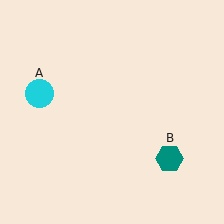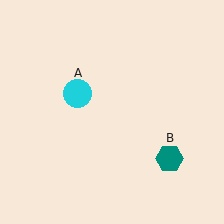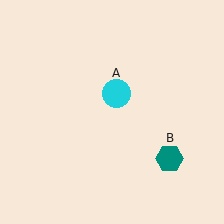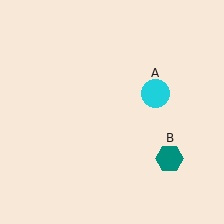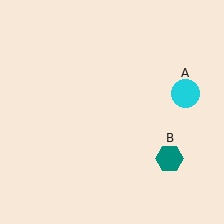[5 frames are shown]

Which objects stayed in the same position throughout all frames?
Teal hexagon (object B) remained stationary.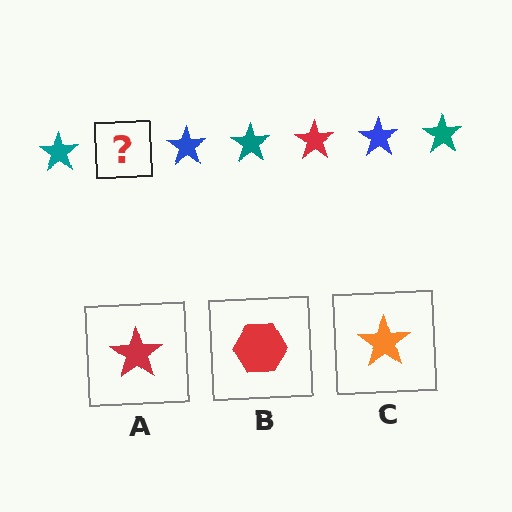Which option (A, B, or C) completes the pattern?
A.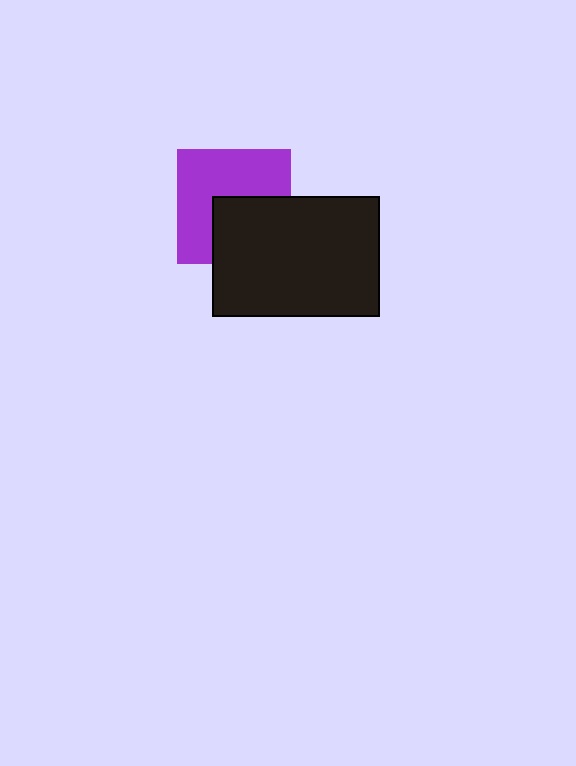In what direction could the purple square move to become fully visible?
The purple square could move toward the upper-left. That would shift it out from behind the black rectangle entirely.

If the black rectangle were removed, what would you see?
You would see the complete purple square.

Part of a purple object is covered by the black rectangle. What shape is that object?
It is a square.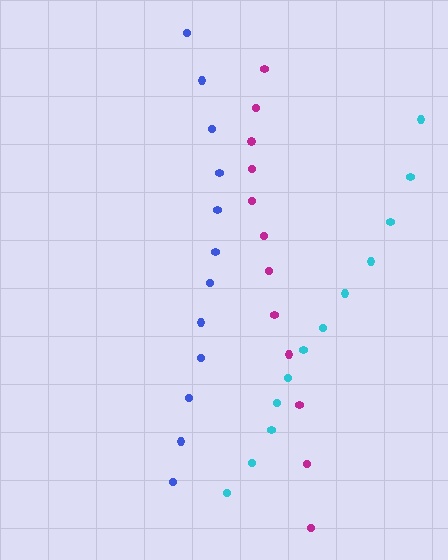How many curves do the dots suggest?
There are 3 distinct paths.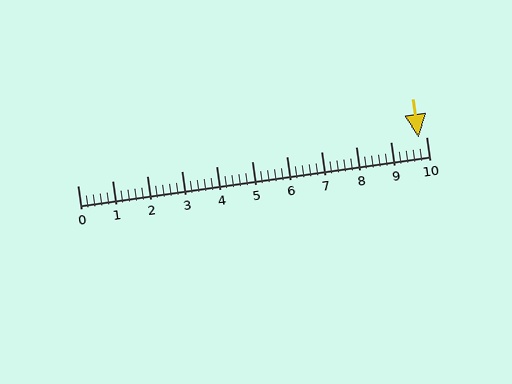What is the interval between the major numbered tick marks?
The major tick marks are spaced 1 units apart.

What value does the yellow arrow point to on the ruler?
The yellow arrow points to approximately 9.8.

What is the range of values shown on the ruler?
The ruler shows values from 0 to 10.